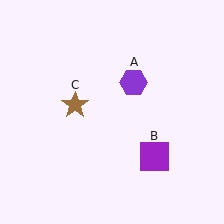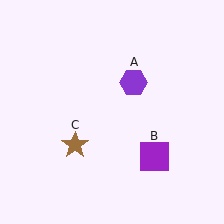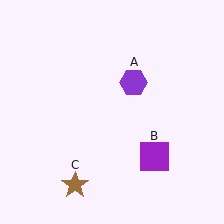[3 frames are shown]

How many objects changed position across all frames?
1 object changed position: brown star (object C).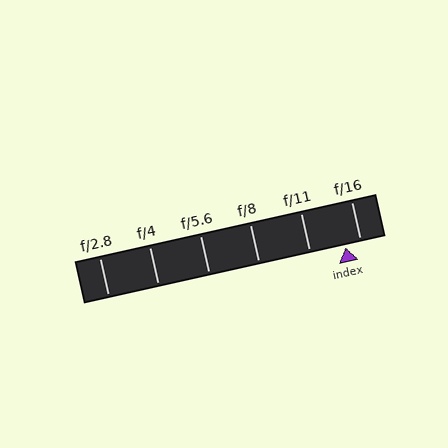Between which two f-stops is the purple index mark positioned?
The index mark is between f/11 and f/16.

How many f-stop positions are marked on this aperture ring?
There are 6 f-stop positions marked.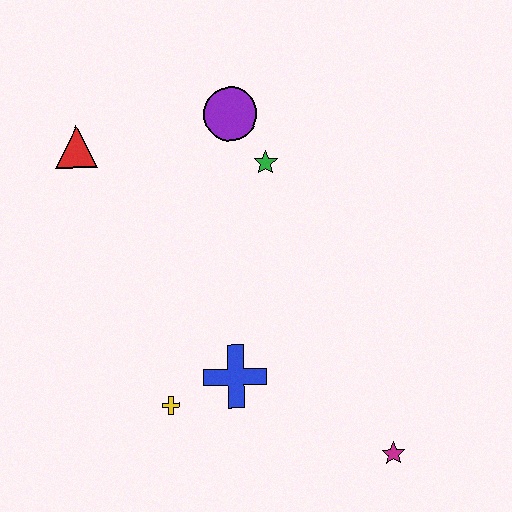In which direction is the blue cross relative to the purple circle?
The blue cross is below the purple circle.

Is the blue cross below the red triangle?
Yes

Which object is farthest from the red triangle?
The magenta star is farthest from the red triangle.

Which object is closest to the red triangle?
The purple circle is closest to the red triangle.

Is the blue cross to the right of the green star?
No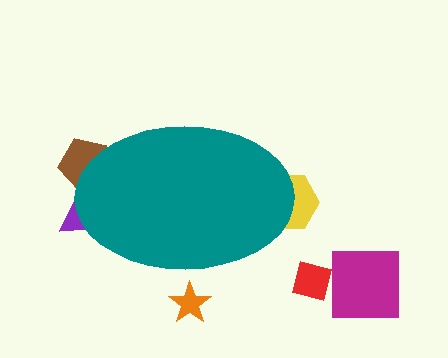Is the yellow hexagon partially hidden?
Yes, the yellow hexagon is partially hidden behind the teal ellipse.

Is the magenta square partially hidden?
No, the magenta square is fully visible.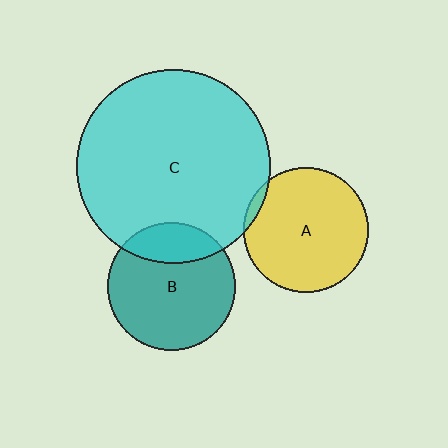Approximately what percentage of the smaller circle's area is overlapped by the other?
Approximately 5%.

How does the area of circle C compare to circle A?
Approximately 2.4 times.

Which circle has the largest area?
Circle C (cyan).